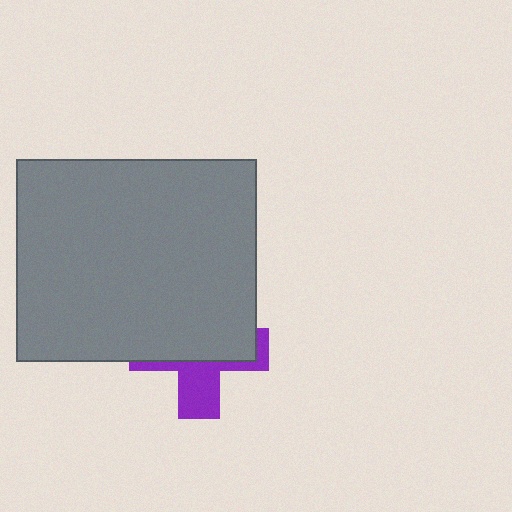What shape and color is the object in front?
The object in front is a gray rectangle.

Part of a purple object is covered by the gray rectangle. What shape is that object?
It is a cross.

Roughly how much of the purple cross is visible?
A small part of it is visible (roughly 38%).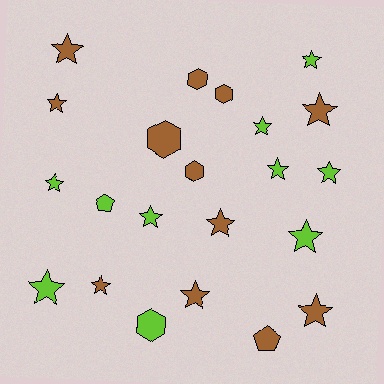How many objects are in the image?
There are 22 objects.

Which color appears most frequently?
Brown, with 12 objects.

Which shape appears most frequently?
Star, with 15 objects.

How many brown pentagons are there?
There is 1 brown pentagon.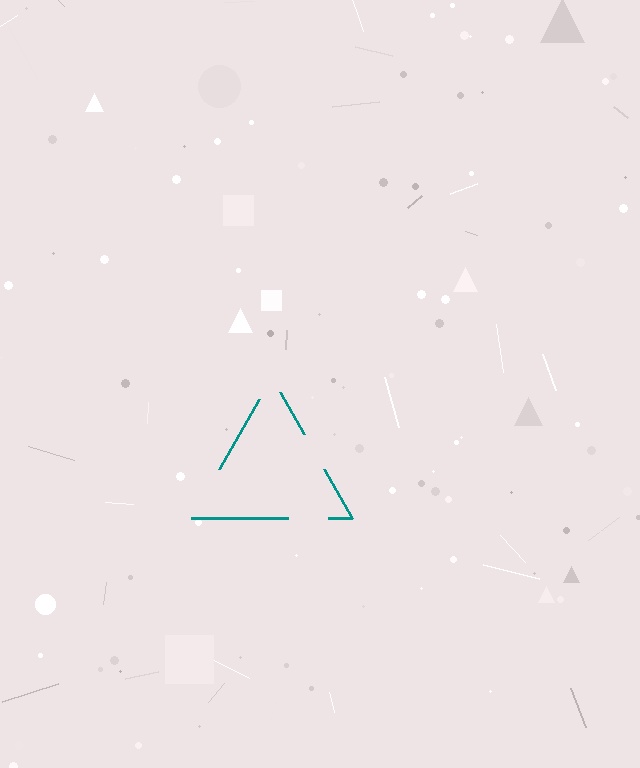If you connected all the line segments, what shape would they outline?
They would outline a triangle.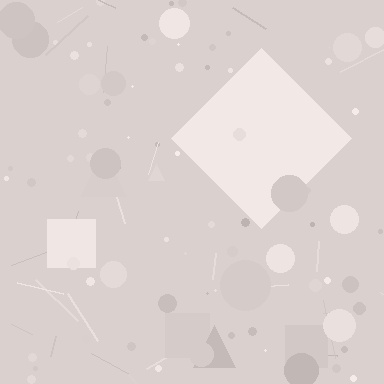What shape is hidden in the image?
A diamond is hidden in the image.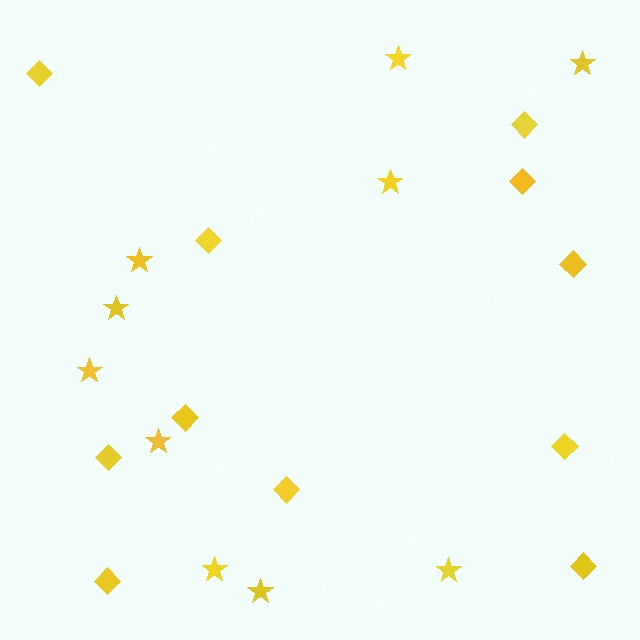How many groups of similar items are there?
There are 2 groups: one group of diamonds (11) and one group of stars (10).